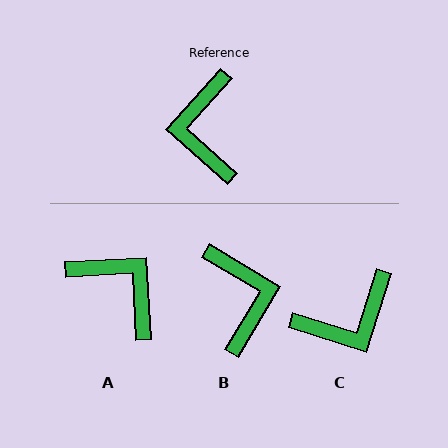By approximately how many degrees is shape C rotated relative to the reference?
Approximately 114 degrees counter-clockwise.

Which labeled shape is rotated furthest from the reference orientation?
B, about 169 degrees away.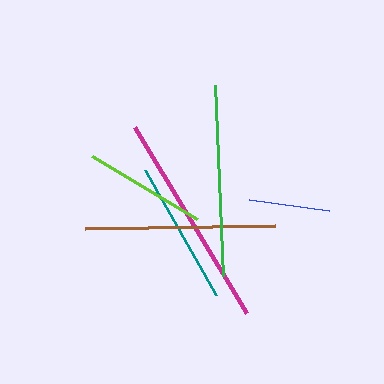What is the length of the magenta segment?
The magenta segment is approximately 217 pixels long.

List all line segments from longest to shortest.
From longest to shortest: magenta, green, brown, teal, lime, blue.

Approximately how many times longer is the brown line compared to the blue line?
The brown line is approximately 2.3 times the length of the blue line.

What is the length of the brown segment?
The brown segment is approximately 190 pixels long.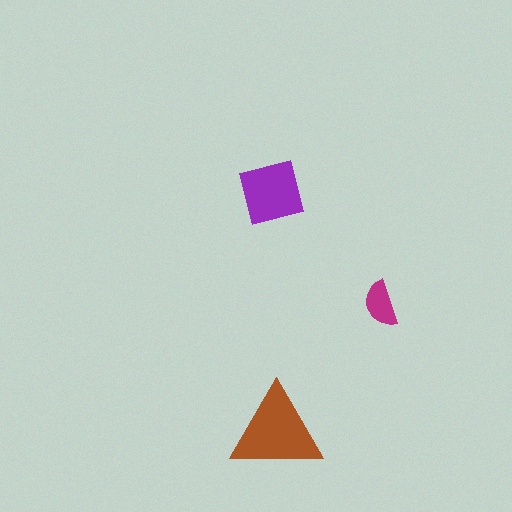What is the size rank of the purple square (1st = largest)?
2nd.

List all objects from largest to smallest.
The brown triangle, the purple square, the magenta semicircle.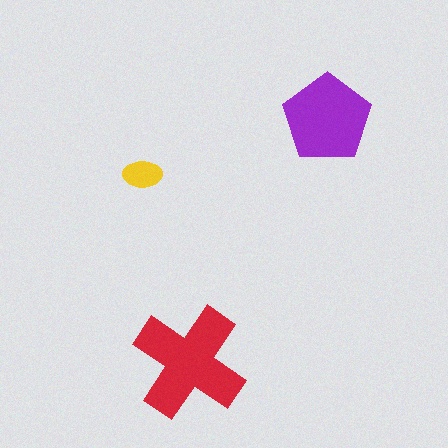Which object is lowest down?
The red cross is bottommost.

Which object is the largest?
The red cross.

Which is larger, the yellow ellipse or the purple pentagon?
The purple pentagon.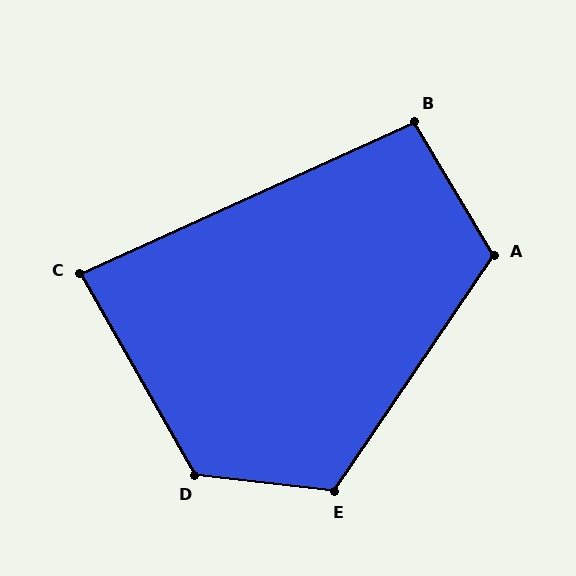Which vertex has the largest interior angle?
D, at approximately 127 degrees.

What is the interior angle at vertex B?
Approximately 97 degrees (obtuse).